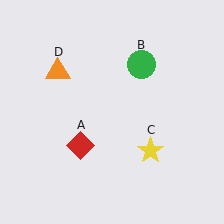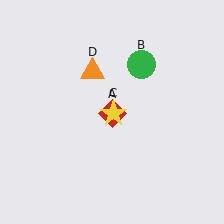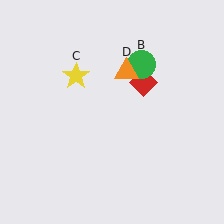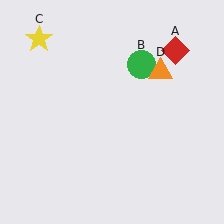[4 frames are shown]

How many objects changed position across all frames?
3 objects changed position: red diamond (object A), yellow star (object C), orange triangle (object D).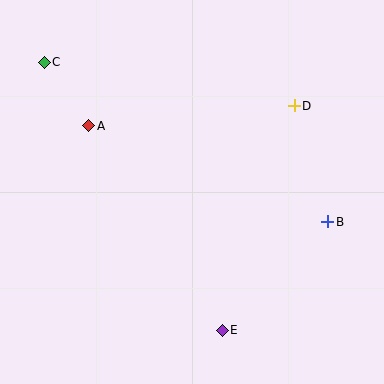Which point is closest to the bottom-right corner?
Point E is closest to the bottom-right corner.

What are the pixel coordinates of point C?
Point C is at (44, 62).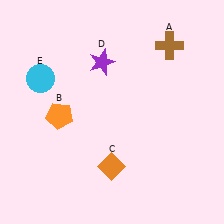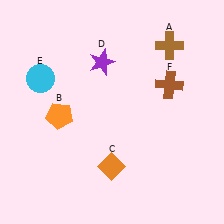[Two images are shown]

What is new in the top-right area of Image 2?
A brown cross (F) was added in the top-right area of Image 2.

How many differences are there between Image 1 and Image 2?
There is 1 difference between the two images.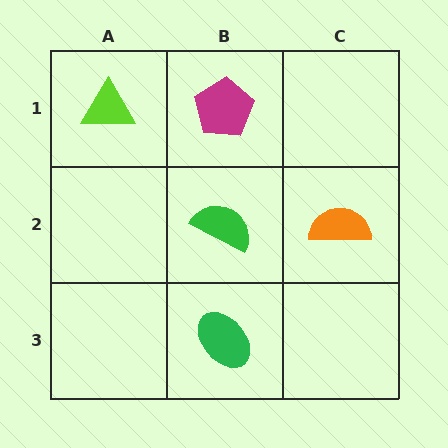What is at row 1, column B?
A magenta pentagon.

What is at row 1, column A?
A lime triangle.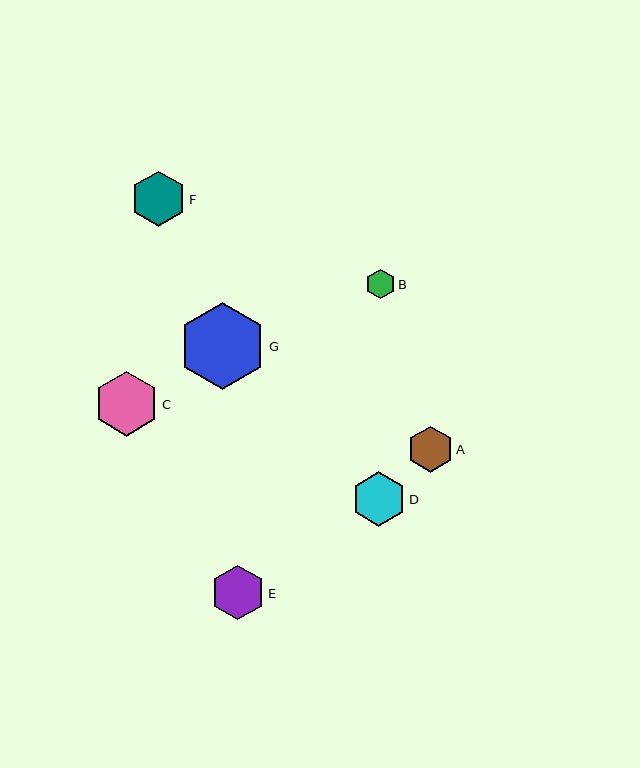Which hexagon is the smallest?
Hexagon B is the smallest with a size of approximately 29 pixels.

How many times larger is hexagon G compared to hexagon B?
Hexagon G is approximately 3.0 times the size of hexagon B.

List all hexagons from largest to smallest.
From largest to smallest: G, C, F, D, E, A, B.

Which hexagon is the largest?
Hexagon G is the largest with a size of approximately 87 pixels.